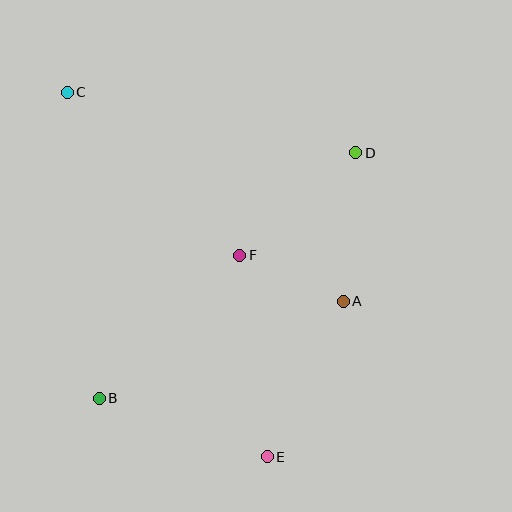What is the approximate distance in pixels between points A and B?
The distance between A and B is approximately 263 pixels.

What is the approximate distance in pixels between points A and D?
The distance between A and D is approximately 149 pixels.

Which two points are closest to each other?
Points A and F are closest to each other.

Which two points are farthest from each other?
Points C and E are farthest from each other.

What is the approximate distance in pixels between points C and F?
The distance between C and F is approximately 237 pixels.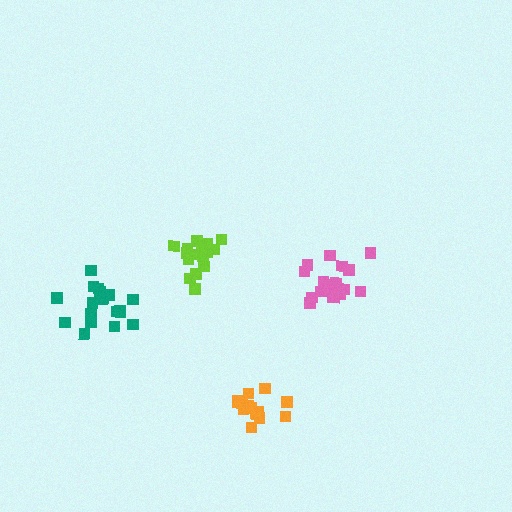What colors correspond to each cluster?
The clusters are colored: orange, pink, lime, teal.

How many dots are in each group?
Group 1: 16 dots, Group 2: 18 dots, Group 3: 16 dots, Group 4: 19 dots (69 total).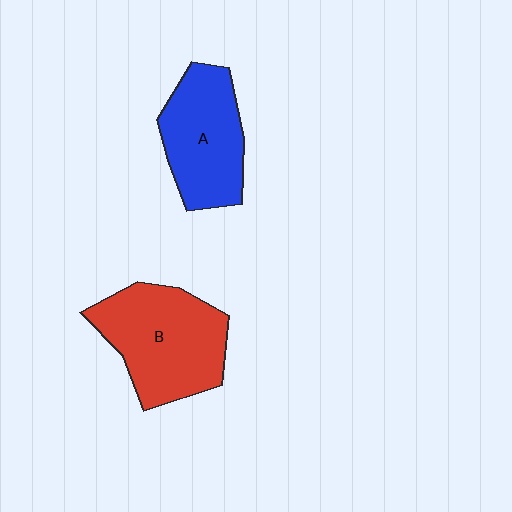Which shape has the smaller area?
Shape A (blue).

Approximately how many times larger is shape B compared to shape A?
Approximately 1.2 times.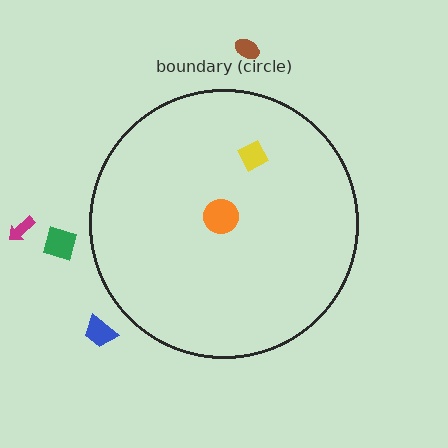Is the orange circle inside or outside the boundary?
Inside.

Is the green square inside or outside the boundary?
Outside.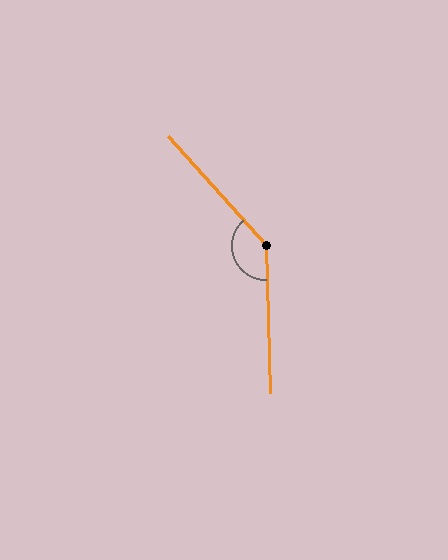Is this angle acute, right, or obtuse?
It is obtuse.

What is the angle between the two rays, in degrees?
Approximately 140 degrees.